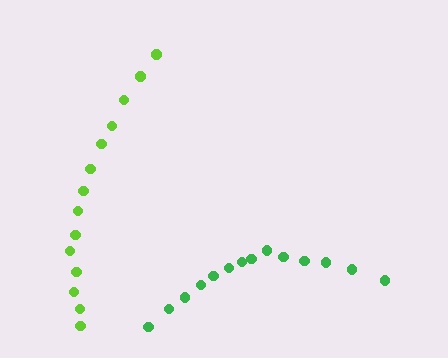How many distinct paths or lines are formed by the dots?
There are 2 distinct paths.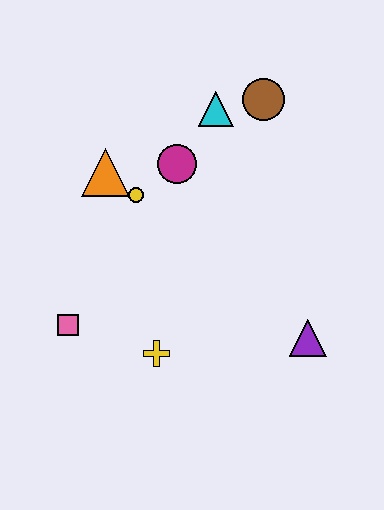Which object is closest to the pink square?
The yellow cross is closest to the pink square.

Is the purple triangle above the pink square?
No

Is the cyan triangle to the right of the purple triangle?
No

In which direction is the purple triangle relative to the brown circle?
The purple triangle is below the brown circle.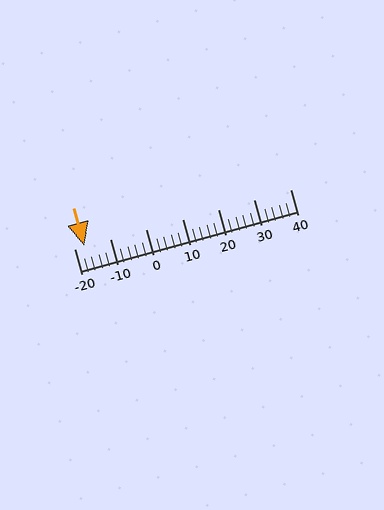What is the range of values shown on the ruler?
The ruler shows values from -20 to 40.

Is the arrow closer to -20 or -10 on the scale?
The arrow is closer to -20.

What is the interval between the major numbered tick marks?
The major tick marks are spaced 10 units apart.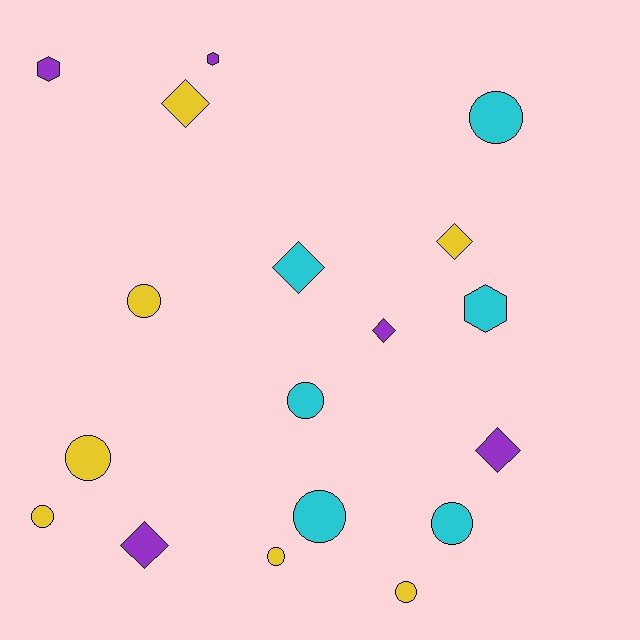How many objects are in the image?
There are 18 objects.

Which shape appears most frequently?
Circle, with 9 objects.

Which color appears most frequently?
Yellow, with 7 objects.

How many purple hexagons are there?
There are 2 purple hexagons.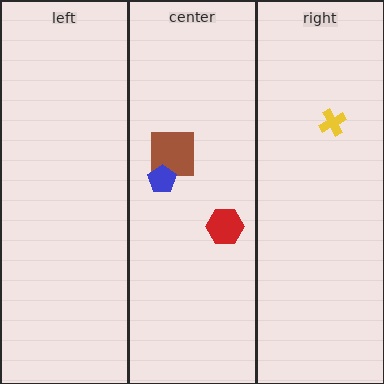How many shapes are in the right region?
1.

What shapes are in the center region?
The brown square, the red hexagon, the blue pentagon.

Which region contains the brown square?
The center region.